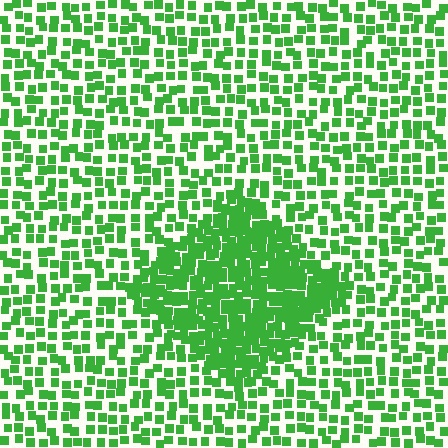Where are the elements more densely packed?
The elements are more densely packed inside the diamond boundary.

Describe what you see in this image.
The image contains small green elements arranged at two different densities. A diamond-shaped region is visible where the elements are more densely packed than the surrounding area.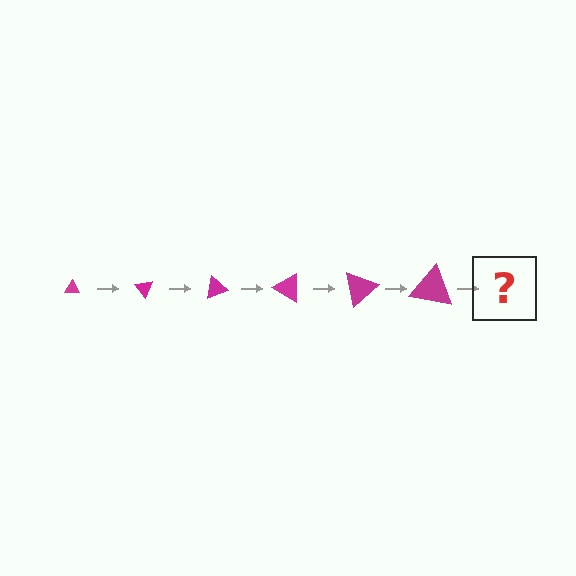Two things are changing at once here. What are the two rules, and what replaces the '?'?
The two rules are that the triangle grows larger each step and it rotates 50 degrees each step. The '?' should be a triangle, larger than the previous one and rotated 300 degrees from the start.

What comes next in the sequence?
The next element should be a triangle, larger than the previous one and rotated 300 degrees from the start.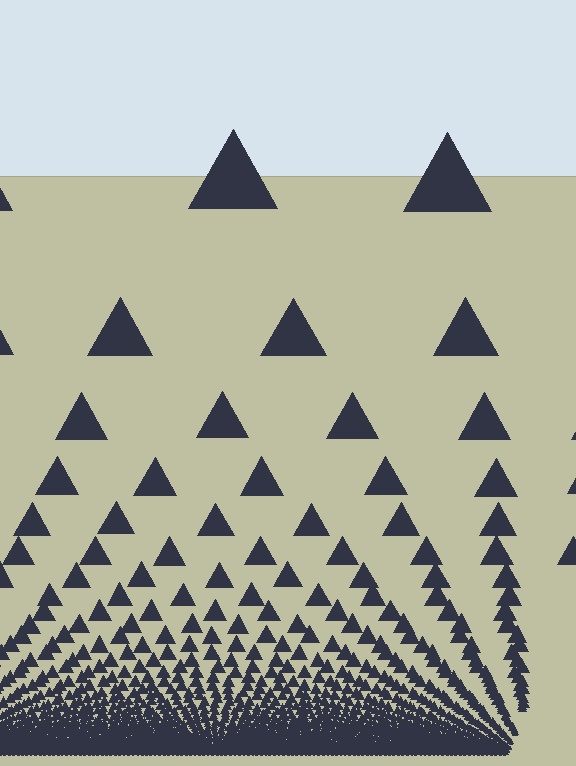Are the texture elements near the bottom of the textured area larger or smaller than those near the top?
Smaller. The gradient is inverted — elements near the bottom are smaller and denser.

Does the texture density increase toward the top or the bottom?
Density increases toward the bottom.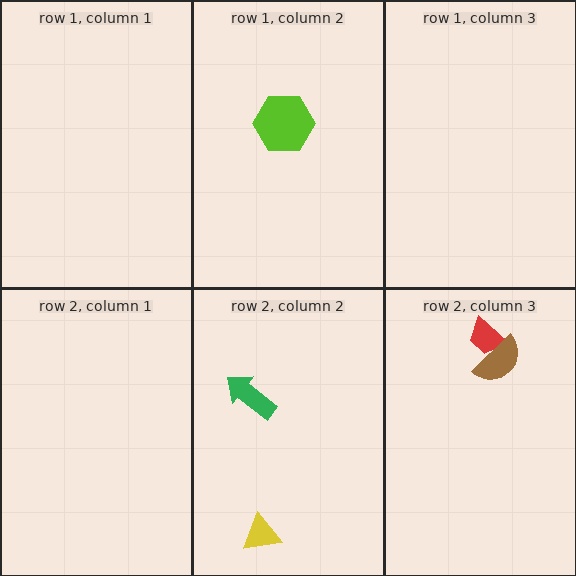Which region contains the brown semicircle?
The row 2, column 3 region.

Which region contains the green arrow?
The row 2, column 2 region.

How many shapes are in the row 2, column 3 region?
2.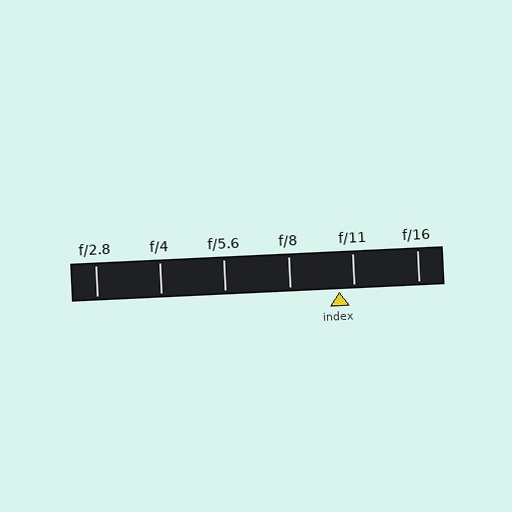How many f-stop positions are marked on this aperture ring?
There are 6 f-stop positions marked.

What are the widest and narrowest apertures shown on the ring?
The widest aperture shown is f/2.8 and the narrowest is f/16.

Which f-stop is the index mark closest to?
The index mark is closest to f/11.